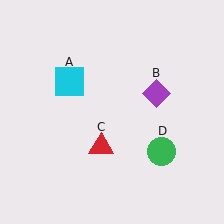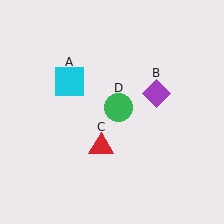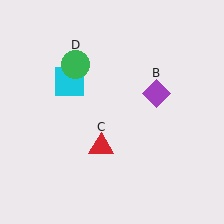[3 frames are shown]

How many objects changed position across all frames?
1 object changed position: green circle (object D).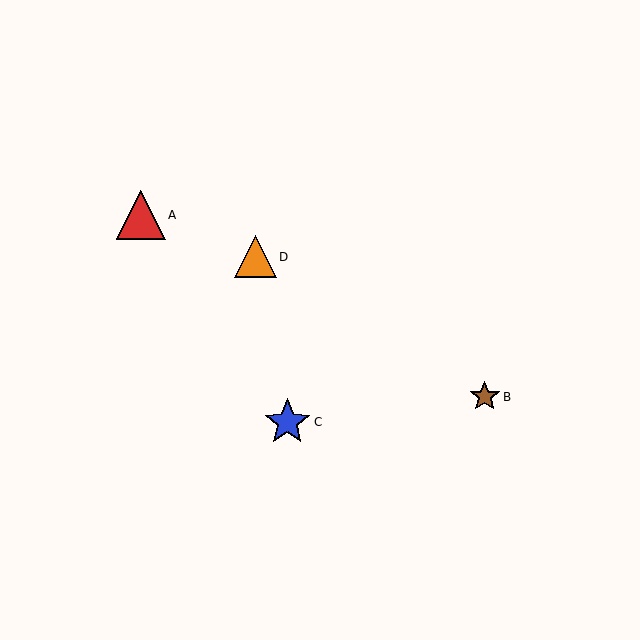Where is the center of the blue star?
The center of the blue star is at (287, 422).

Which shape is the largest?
The red triangle (labeled A) is the largest.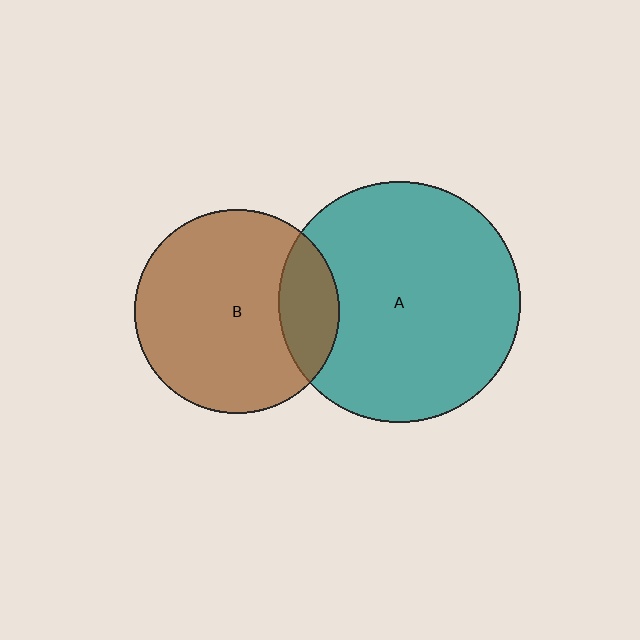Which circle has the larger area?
Circle A (teal).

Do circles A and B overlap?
Yes.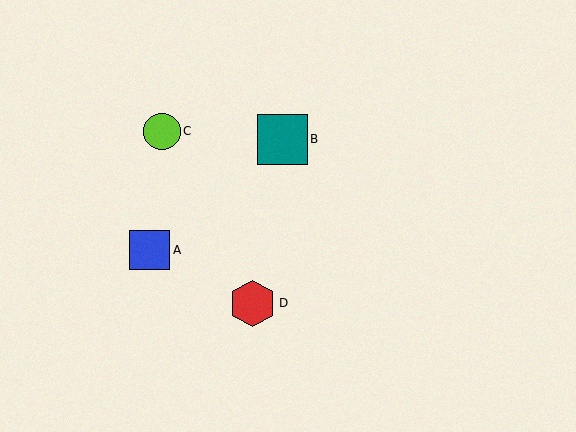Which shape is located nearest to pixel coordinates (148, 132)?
The lime circle (labeled C) at (162, 131) is nearest to that location.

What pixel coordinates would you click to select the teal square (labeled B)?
Click at (282, 139) to select the teal square B.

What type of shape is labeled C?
Shape C is a lime circle.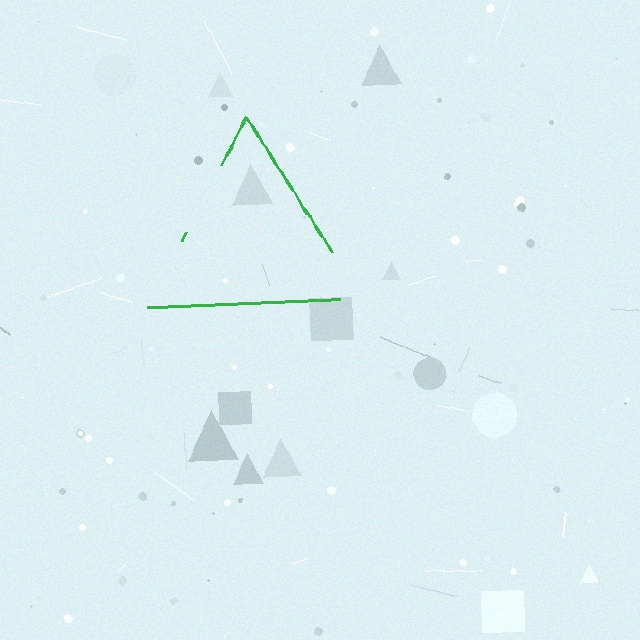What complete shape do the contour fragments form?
The contour fragments form a triangle.